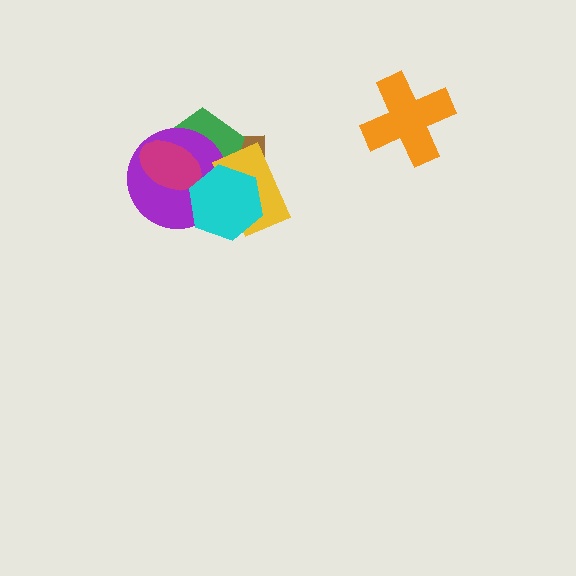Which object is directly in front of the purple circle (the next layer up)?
The yellow rectangle is directly in front of the purple circle.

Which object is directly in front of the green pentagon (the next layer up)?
The purple circle is directly in front of the green pentagon.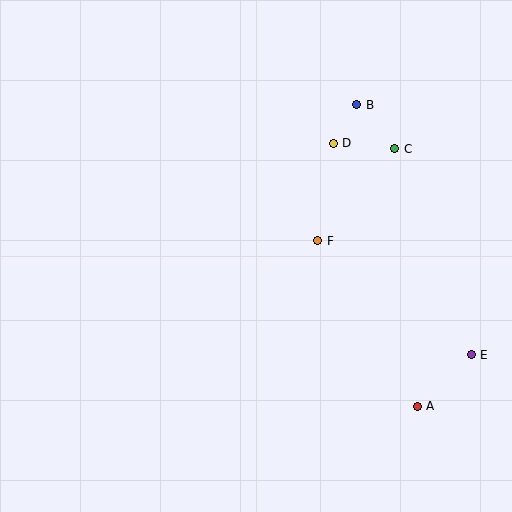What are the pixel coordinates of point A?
Point A is at (417, 406).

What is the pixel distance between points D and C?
The distance between D and C is 62 pixels.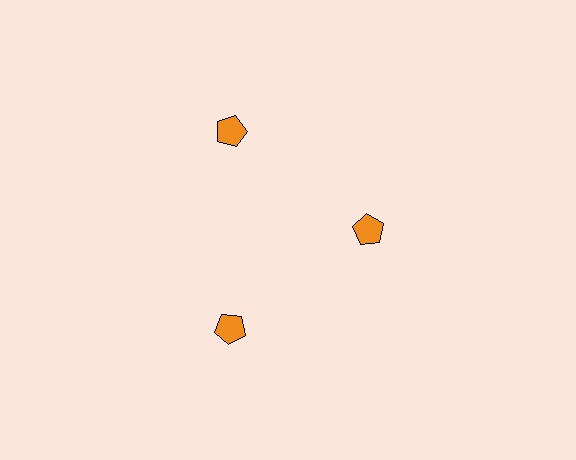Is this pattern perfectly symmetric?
No. The 3 orange pentagons are arranged in a ring, but one element near the 3 o'clock position is pulled inward toward the center, breaking the 3-fold rotational symmetry.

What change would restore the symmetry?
The symmetry would be restored by moving it outward, back onto the ring so that all 3 pentagons sit at equal angles and equal distance from the center.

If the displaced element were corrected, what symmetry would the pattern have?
It would have 3-fold rotational symmetry — the pattern would map onto itself every 120 degrees.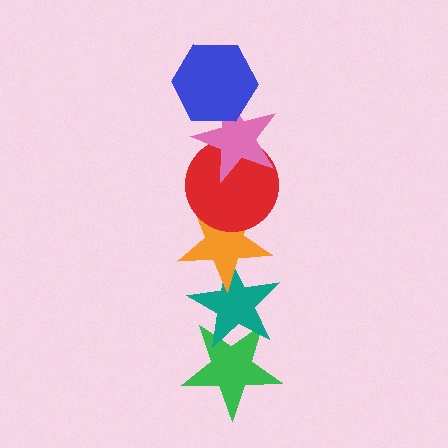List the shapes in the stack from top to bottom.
From top to bottom: the blue hexagon, the pink star, the red circle, the orange star, the teal star, the green star.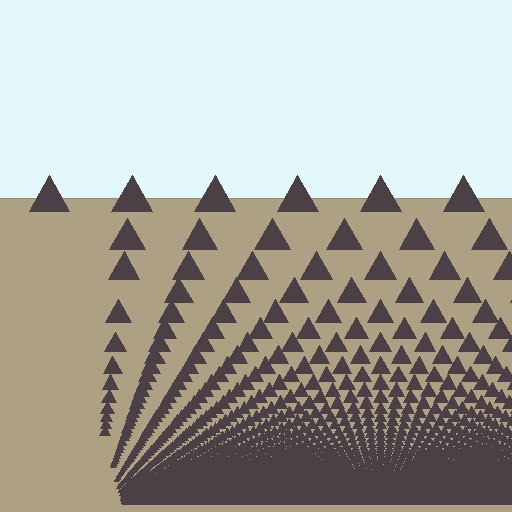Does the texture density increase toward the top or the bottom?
Density increases toward the bottom.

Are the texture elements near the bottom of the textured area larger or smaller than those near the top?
Smaller. The gradient is inverted — elements near the bottom are smaller and denser.